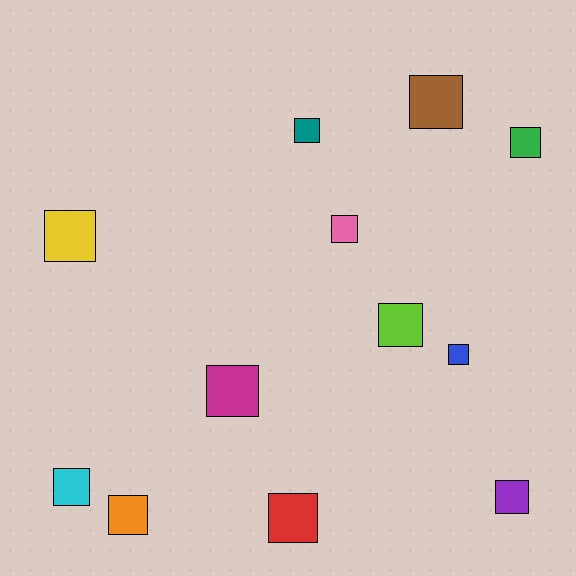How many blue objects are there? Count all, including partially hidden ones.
There is 1 blue object.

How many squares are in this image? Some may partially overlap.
There are 12 squares.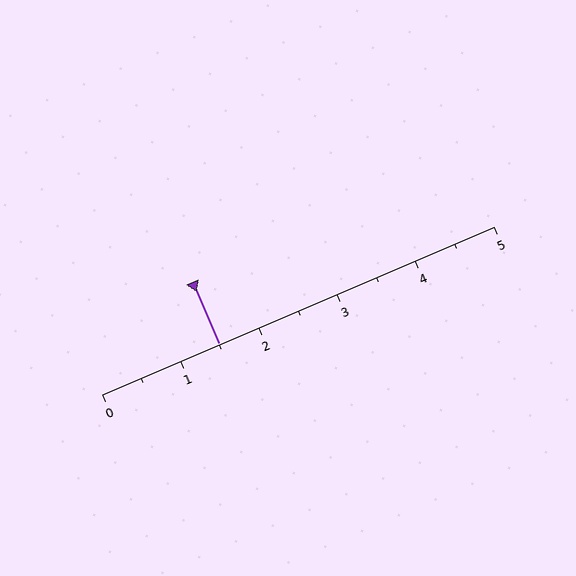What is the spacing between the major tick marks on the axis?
The major ticks are spaced 1 apart.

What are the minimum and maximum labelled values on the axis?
The axis runs from 0 to 5.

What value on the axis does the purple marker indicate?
The marker indicates approximately 1.5.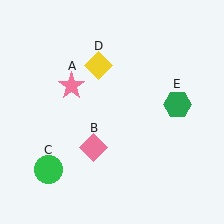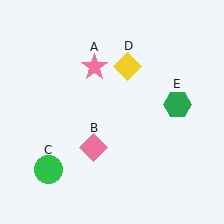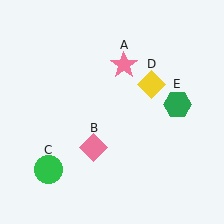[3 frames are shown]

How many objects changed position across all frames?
2 objects changed position: pink star (object A), yellow diamond (object D).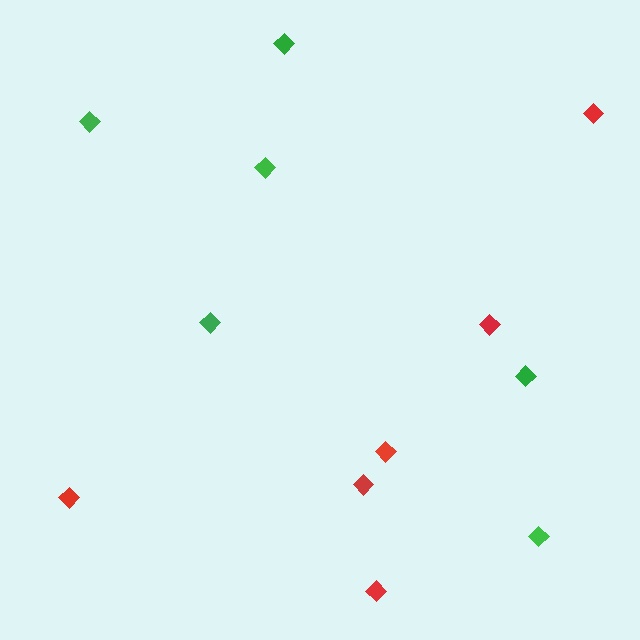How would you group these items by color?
There are 2 groups: one group of green diamonds (6) and one group of red diamonds (6).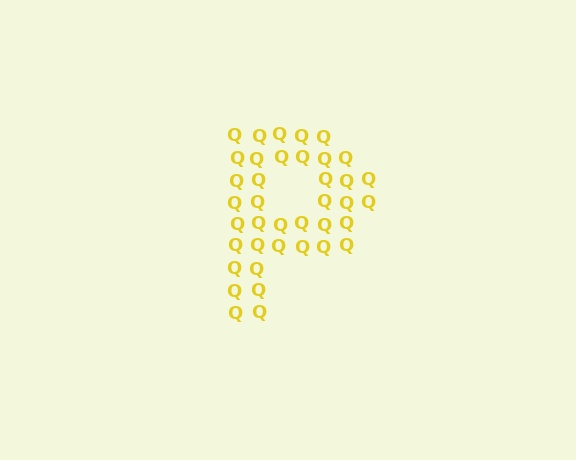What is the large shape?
The large shape is the letter P.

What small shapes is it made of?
It is made of small letter Q's.